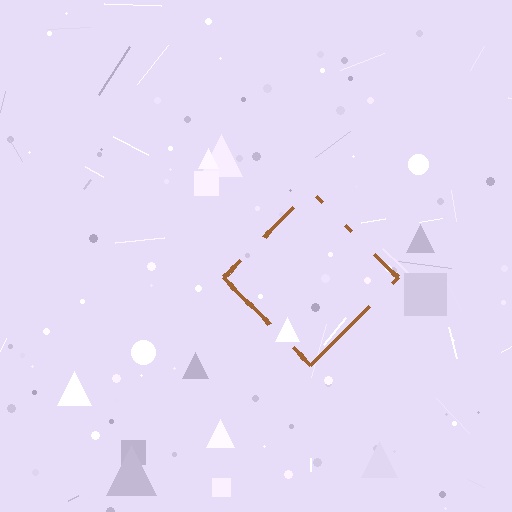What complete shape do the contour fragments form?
The contour fragments form a diamond.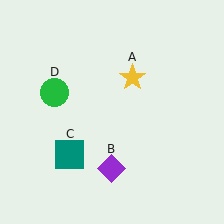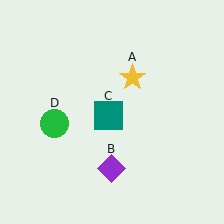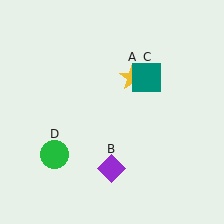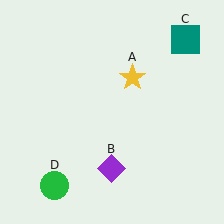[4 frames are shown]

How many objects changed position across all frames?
2 objects changed position: teal square (object C), green circle (object D).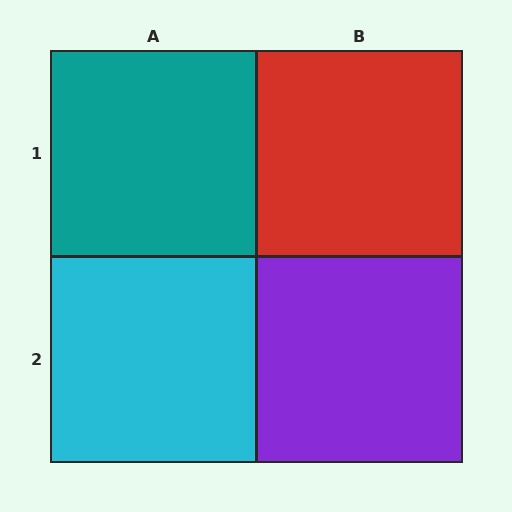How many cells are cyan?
1 cell is cyan.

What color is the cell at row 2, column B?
Purple.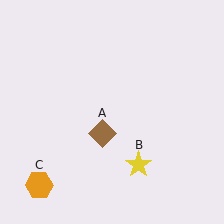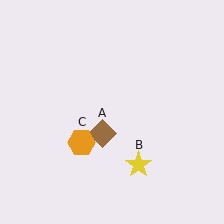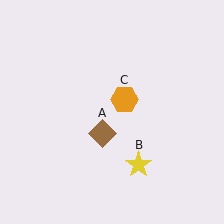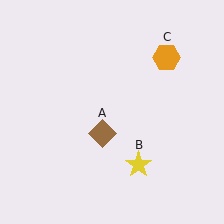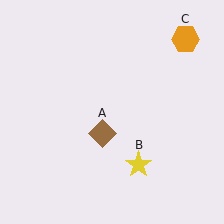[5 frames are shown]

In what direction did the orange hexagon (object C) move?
The orange hexagon (object C) moved up and to the right.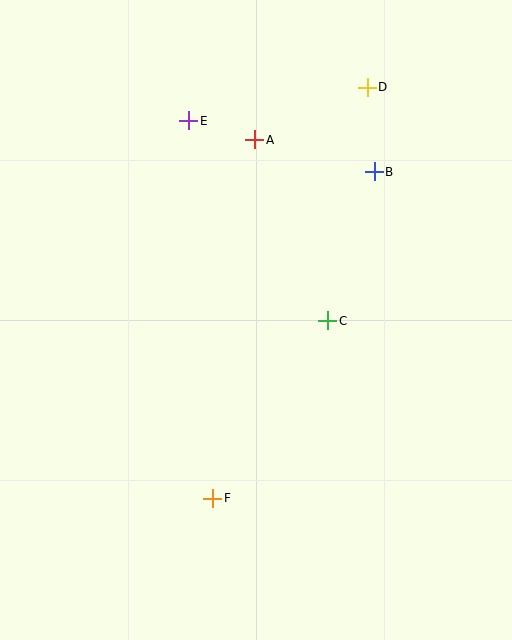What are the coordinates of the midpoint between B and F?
The midpoint between B and F is at (293, 335).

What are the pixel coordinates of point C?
Point C is at (328, 321).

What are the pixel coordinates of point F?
Point F is at (213, 498).